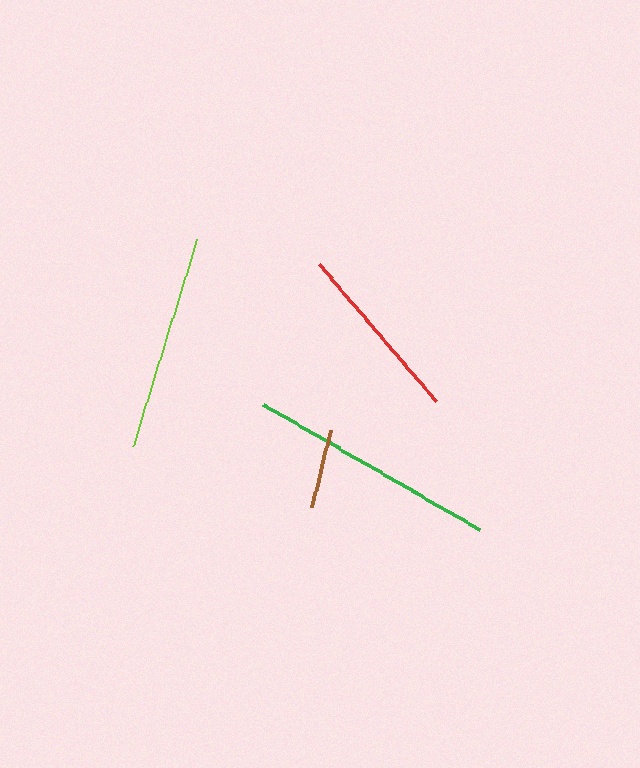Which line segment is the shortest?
The brown line is the shortest at approximately 79 pixels.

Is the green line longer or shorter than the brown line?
The green line is longer than the brown line.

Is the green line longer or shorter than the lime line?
The green line is longer than the lime line.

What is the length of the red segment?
The red segment is approximately 180 pixels long.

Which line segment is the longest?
The green line is the longest at approximately 249 pixels.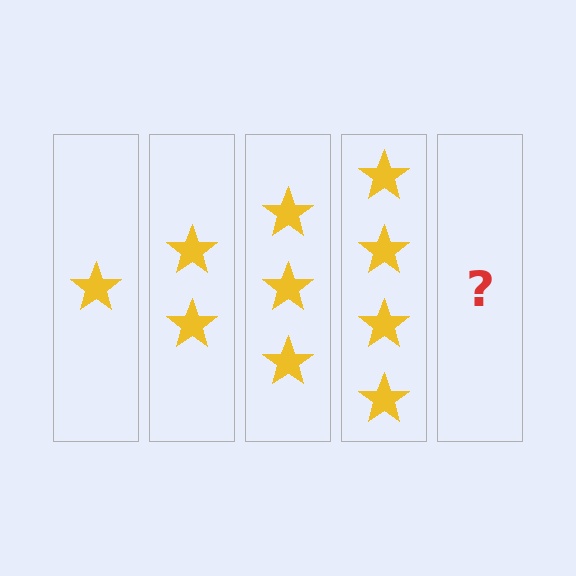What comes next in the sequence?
The next element should be 5 stars.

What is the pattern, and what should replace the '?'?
The pattern is that each step adds one more star. The '?' should be 5 stars.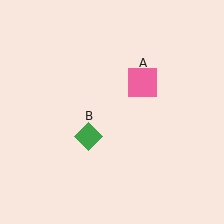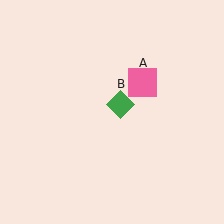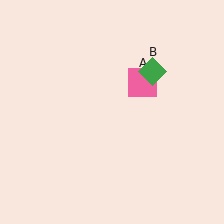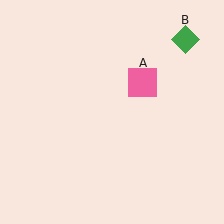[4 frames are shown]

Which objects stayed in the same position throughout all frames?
Pink square (object A) remained stationary.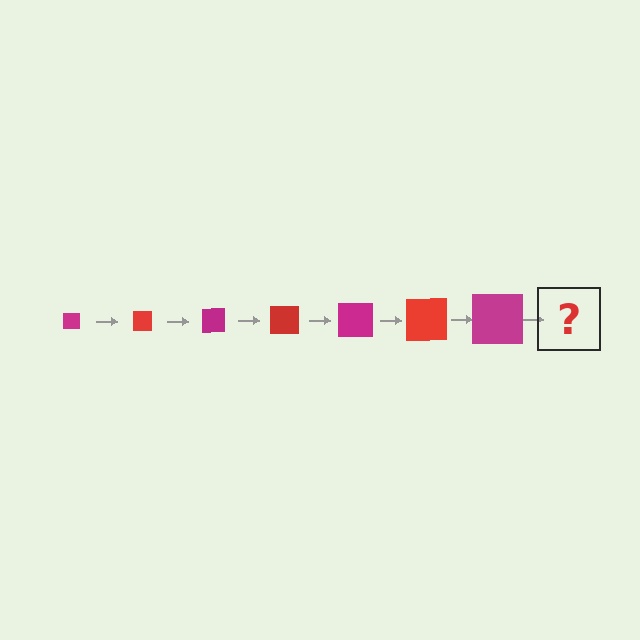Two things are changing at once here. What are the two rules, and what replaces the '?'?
The two rules are that the square grows larger each step and the color cycles through magenta and red. The '?' should be a red square, larger than the previous one.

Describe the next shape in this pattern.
It should be a red square, larger than the previous one.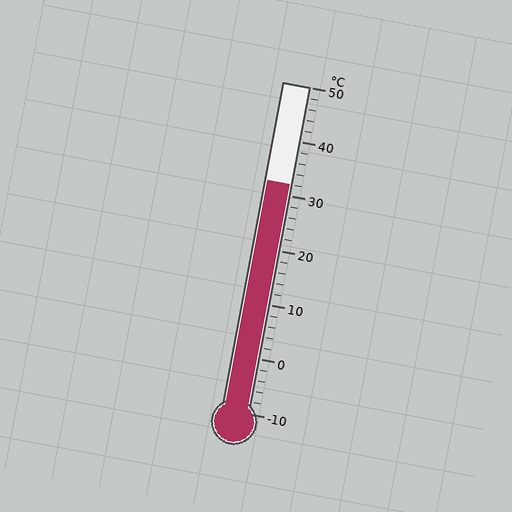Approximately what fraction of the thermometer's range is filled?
The thermometer is filled to approximately 70% of its range.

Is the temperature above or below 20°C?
The temperature is above 20°C.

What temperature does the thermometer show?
The thermometer shows approximately 32°C.